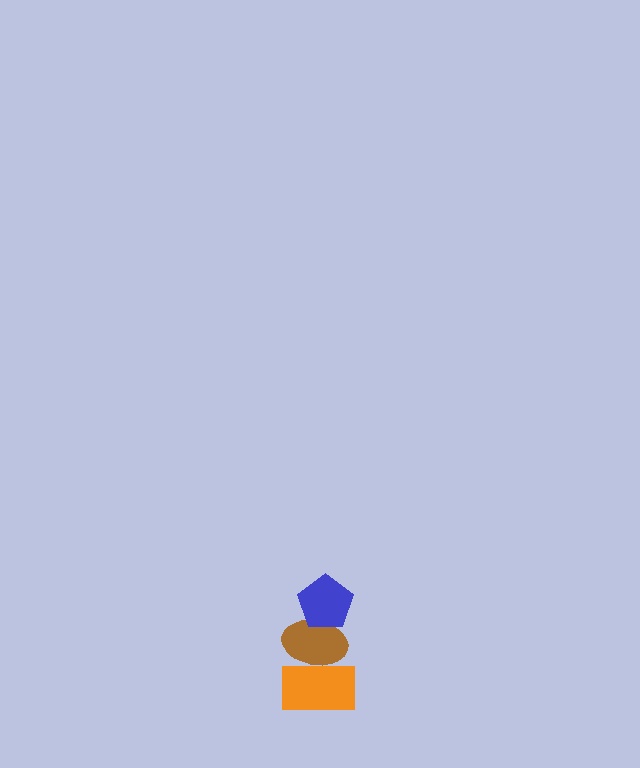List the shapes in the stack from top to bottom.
From top to bottom: the blue pentagon, the brown ellipse, the orange rectangle.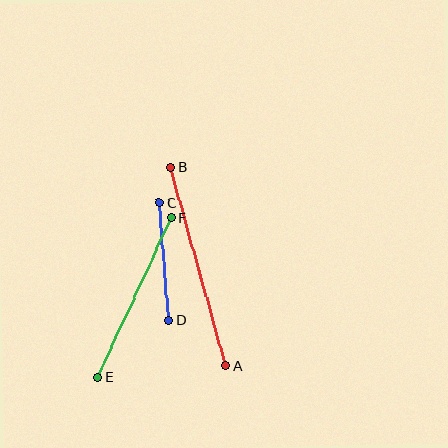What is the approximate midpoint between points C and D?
The midpoint is at approximately (164, 262) pixels.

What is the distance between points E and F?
The distance is approximately 176 pixels.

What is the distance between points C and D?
The distance is approximately 118 pixels.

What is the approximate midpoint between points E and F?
The midpoint is at approximately (134, 298) pixels.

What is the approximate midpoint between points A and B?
The midpoint is at approximately (198, 267) pixels.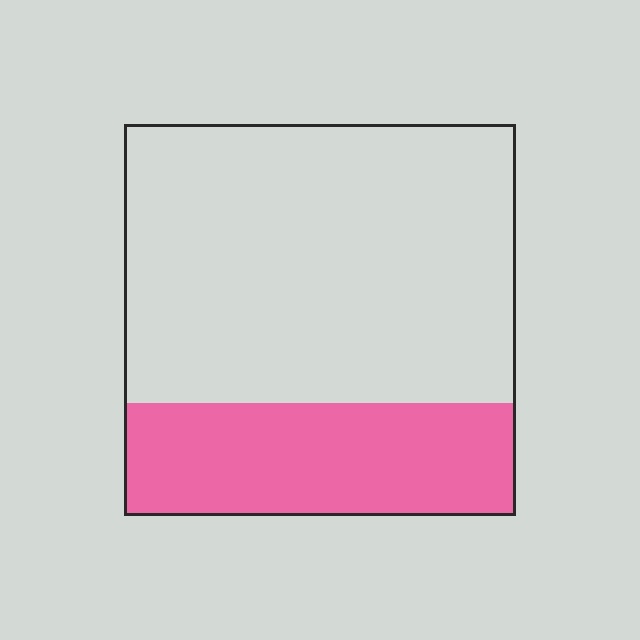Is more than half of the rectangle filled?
No.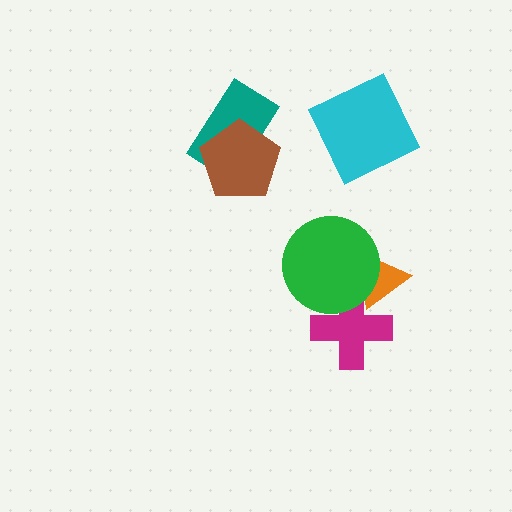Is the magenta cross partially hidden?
Yes, it is partially covered by another shape.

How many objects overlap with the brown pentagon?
1 object overlaps with the brown pentagon.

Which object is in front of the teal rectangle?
The brown pentagon is in front of the teal rectangle.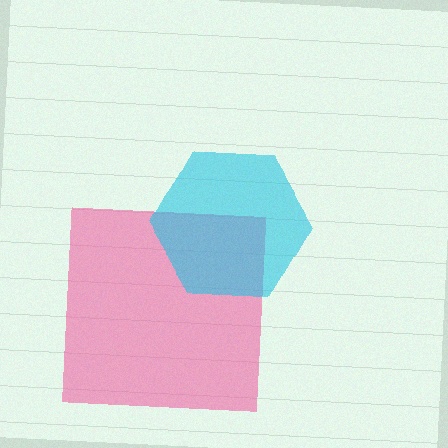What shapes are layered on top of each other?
The layered shapes are: a pink square, a cyan hexagon.